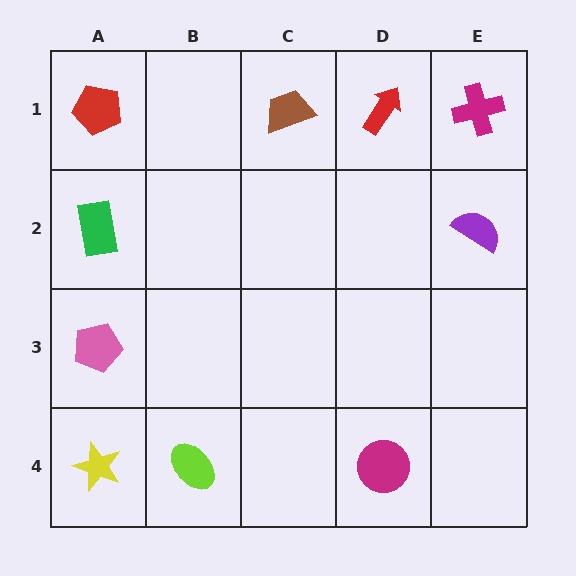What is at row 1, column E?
A magenta cross.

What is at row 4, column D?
A magenta circle.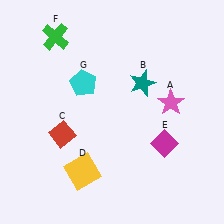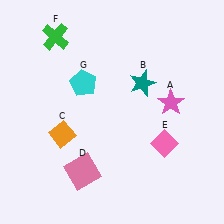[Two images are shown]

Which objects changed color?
C changed from red to orange. D changed from yellow to pink. E changed from magenta to pink.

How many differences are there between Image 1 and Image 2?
There are 3 differences between the two images.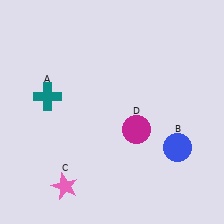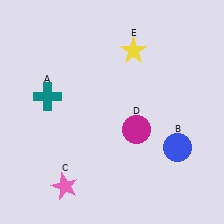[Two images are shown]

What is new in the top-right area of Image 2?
A yellow star (E) was added in the top-right area of Image 2.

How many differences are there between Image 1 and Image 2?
There is 1 difference between the two images.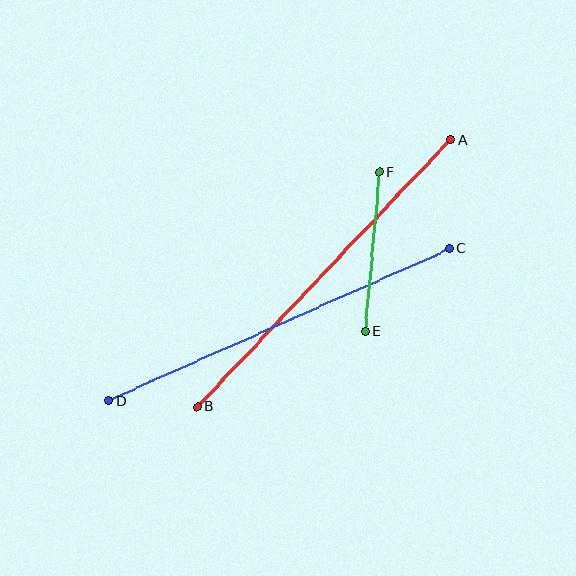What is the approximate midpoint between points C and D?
The midpoint is at approximately (279, 325) pixels.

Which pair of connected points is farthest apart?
Points C and D are farthest apart.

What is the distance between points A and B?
The distance is approximately 368 pixels.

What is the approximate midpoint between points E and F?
The midpoint is at approximately (372, 252) pixels.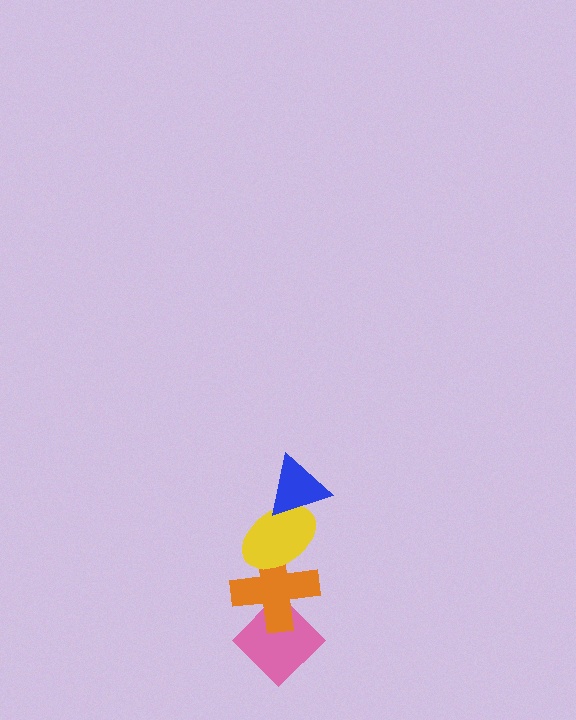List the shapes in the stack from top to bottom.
From top to bottom: the blue triangle, the yellow ellipse, the orange cross, the pink diamond.